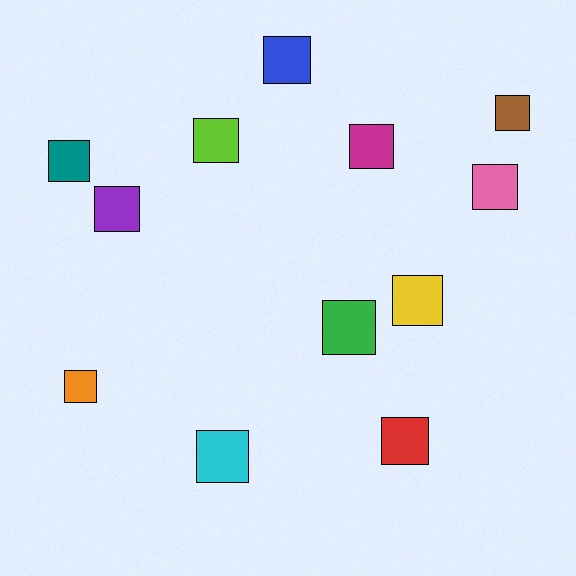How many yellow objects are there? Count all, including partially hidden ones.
There is 1 yellow object.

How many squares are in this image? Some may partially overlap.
There are 12 squares.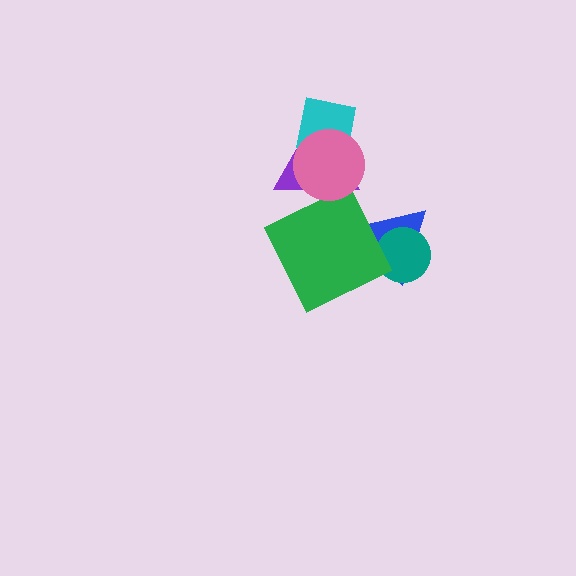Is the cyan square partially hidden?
Yes, it is partially covered by another shape.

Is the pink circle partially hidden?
No, no other shape covers it.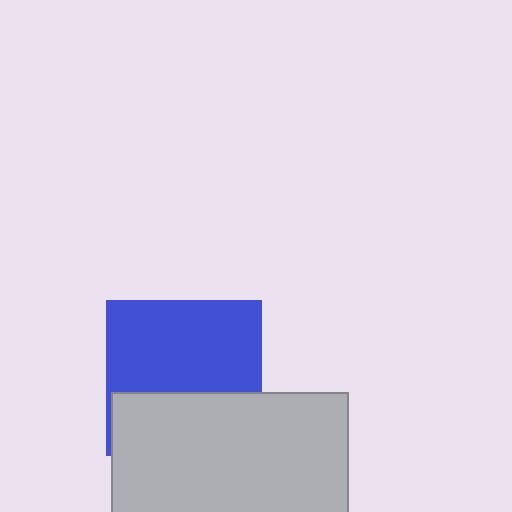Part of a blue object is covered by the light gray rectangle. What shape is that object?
It is a square.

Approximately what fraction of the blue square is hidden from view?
Roughly 39% of the blue square is hidden behind the light gray rectangle.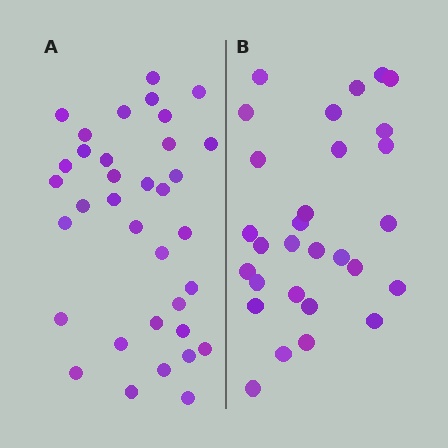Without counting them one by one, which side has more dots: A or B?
Region A (the left region) has more dots.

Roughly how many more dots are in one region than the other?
Region A has about 6 more dots than region B.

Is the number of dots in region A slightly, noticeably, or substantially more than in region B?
Region A has only slightly more — the two regions are fairly close. The ratio is roughly 1.2 to 1.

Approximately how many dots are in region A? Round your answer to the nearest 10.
About 40 dots. (The exact count is 35, which rounds to 40.)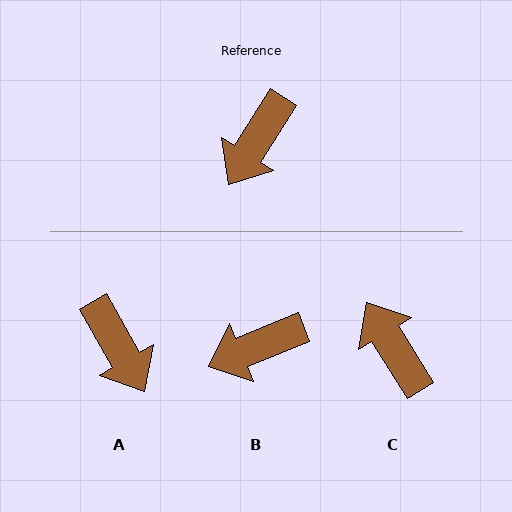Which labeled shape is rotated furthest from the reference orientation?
C, about 116 degrees away.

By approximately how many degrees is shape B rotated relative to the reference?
Approximately 36 degrees clockwise.